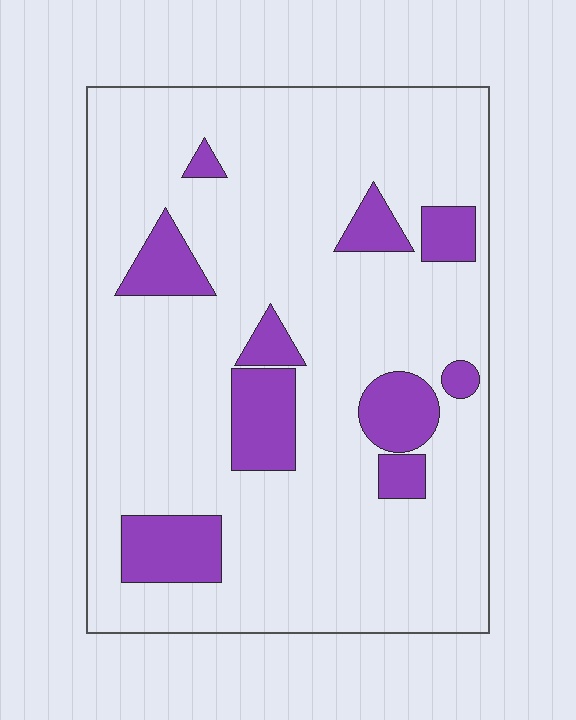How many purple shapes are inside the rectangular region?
10.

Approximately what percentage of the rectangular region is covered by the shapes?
Approximately 15%.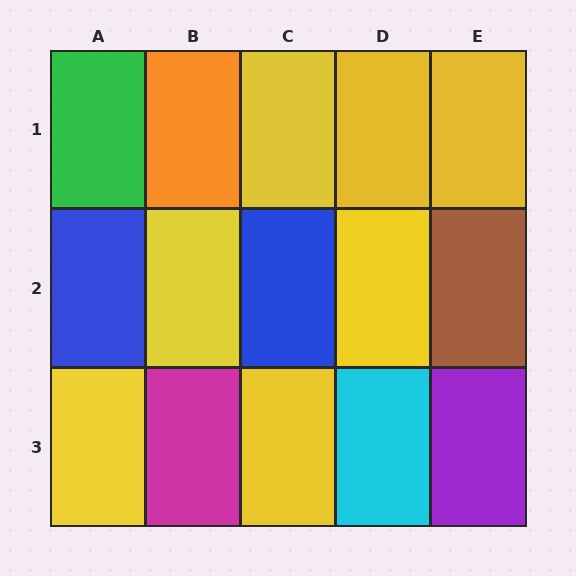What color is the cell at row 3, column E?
Purple.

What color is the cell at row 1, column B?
Orange.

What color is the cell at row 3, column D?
Cyan.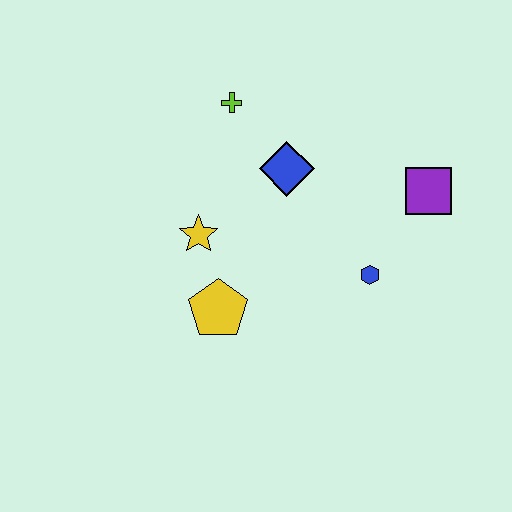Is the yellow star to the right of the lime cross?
No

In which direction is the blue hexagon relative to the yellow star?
The blue hexagon is to the right of the yellow star.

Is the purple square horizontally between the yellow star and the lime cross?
No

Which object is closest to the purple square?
The blue hexagon is closest to the purple square.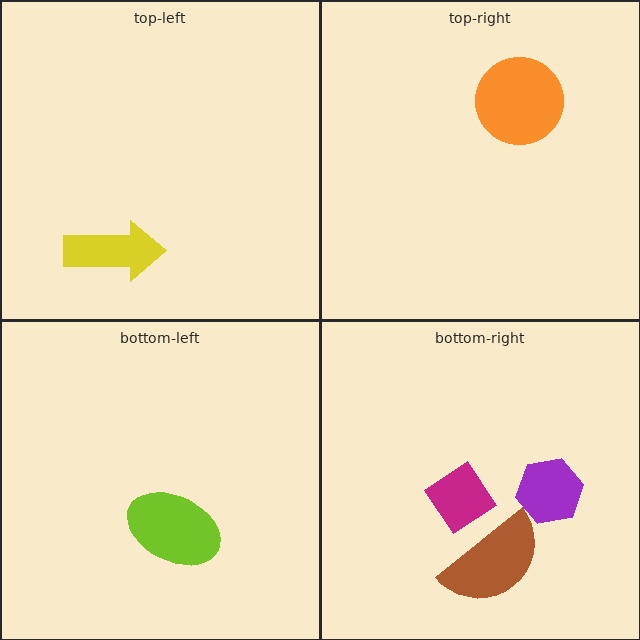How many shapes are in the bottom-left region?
1.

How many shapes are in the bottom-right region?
3.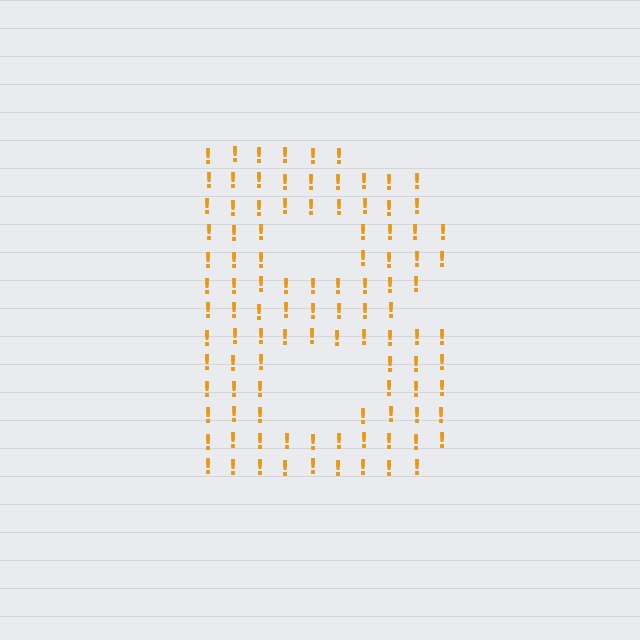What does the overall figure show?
The overall figure shows the letter B.